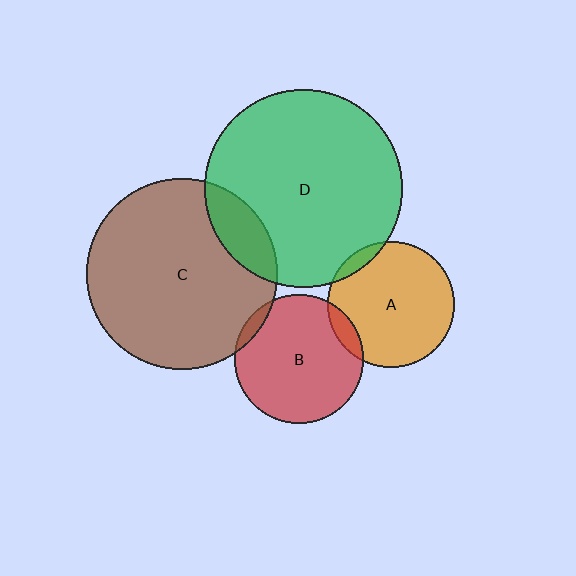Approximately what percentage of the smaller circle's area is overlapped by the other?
Approximately 15%.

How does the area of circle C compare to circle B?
Approximately 2.2 times.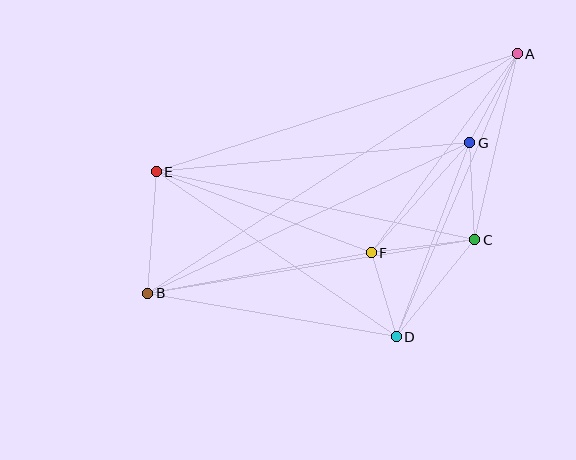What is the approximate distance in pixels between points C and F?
The distance between C and F is approximately 104 pixels.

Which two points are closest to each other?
Points D and F are closest to each other.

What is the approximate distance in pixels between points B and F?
The distance between B and F is approximately 227 pixels.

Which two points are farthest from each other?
Points A and B are farthest from each other.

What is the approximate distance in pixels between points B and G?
The distance between B and G is approximately 355 pixels.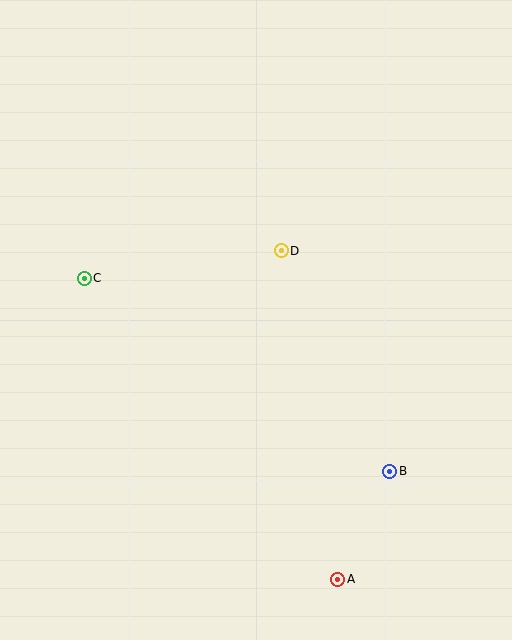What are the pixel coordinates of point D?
Point D is at (281, 251).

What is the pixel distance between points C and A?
The distance between C and A is 394 pixels.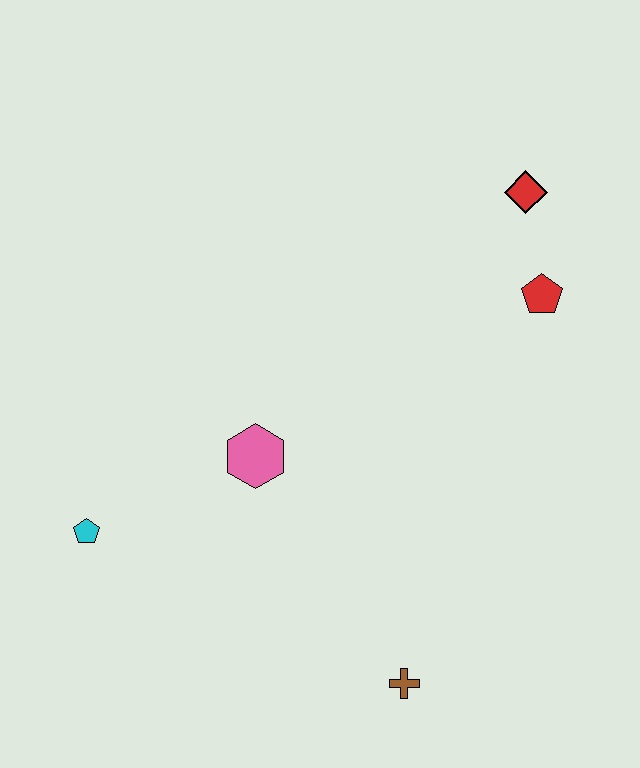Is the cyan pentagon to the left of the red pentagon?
Yes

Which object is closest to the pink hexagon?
The cyan pentagon is closest to the pink hexagon.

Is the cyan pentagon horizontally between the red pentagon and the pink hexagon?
No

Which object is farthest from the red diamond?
The cyan pentagon is farthest from the red diamond.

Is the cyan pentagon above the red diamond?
No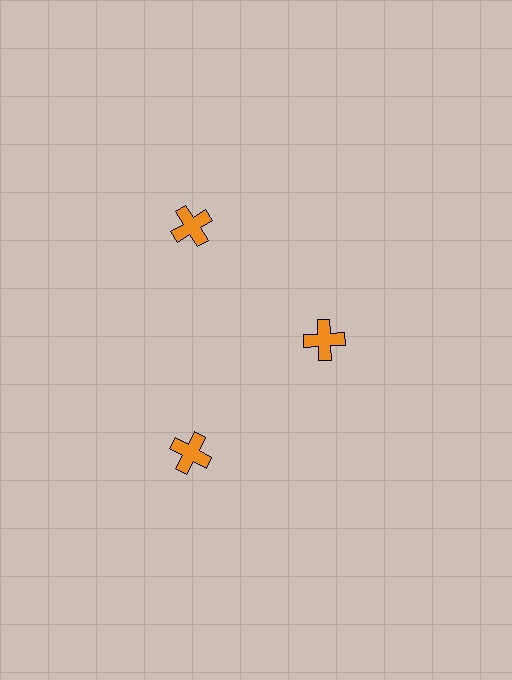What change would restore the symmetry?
The symmetry would be restored by moving it outward, back onto the ring so that all 3 crosses sit at equal angles and equal distance from the center.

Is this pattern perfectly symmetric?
No. The 3 orange crosses are arranged in a ring, but one element near the 3 o'clock position is pulled inward toward the center, breaking the 3-fold rotational symmetry.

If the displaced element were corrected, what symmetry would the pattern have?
It would have 3-fold rotational symmetry — the pattern would map onto itself every 120 degrees.